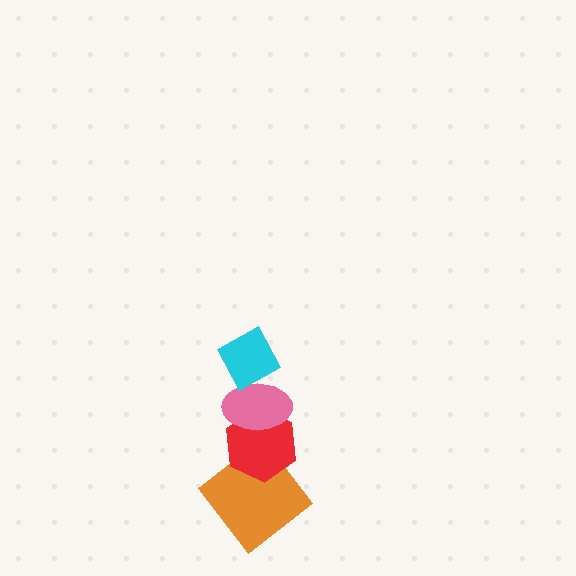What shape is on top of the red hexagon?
The pink ellipse is on top of the red hexagon.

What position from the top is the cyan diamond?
The cyan diamond is 1st from the top.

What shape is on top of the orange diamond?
The red hexagon is on top of the orange diamond.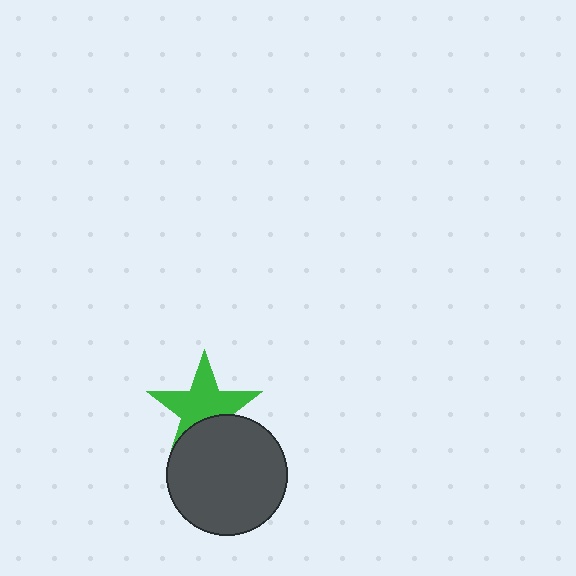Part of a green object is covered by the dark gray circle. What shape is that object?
It is a star.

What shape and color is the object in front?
The object in front is a dark gray circle.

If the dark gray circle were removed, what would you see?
You would see the complete green star.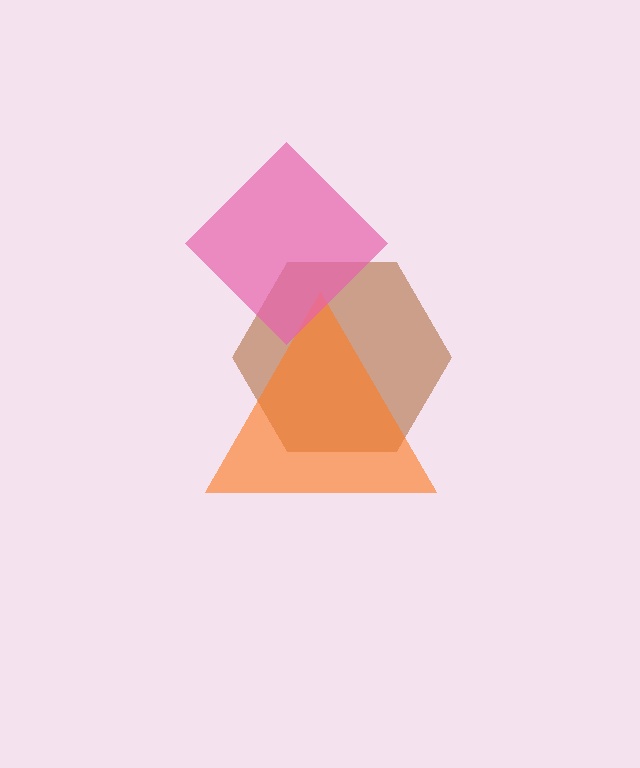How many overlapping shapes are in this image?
There are 3 overlapping shapes in the image.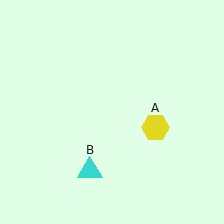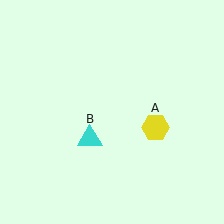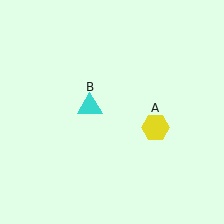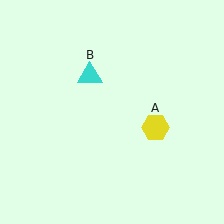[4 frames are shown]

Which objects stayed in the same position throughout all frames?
Yellow hexagon (object A) remained stationary.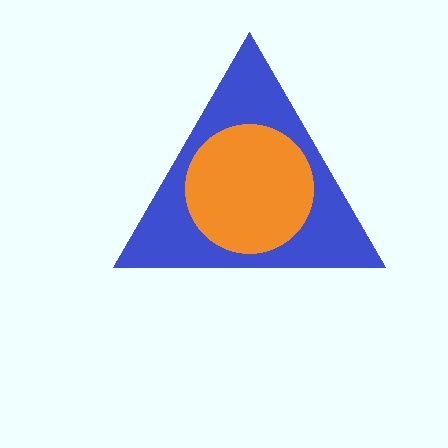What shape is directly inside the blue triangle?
The orange circle.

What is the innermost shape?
The orange circle.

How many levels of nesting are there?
2.